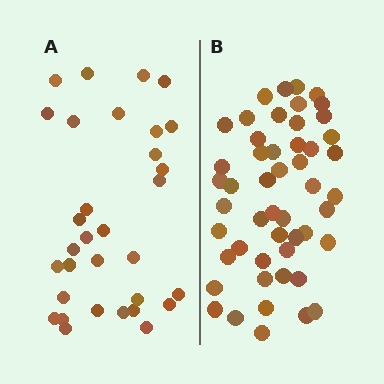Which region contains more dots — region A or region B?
Region B (the right region) has more dots.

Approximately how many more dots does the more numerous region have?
Region B has approximately 20 more dots than region A.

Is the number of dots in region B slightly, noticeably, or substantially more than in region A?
Region B has substantially more. The ratio is roughly 1.6 to 1.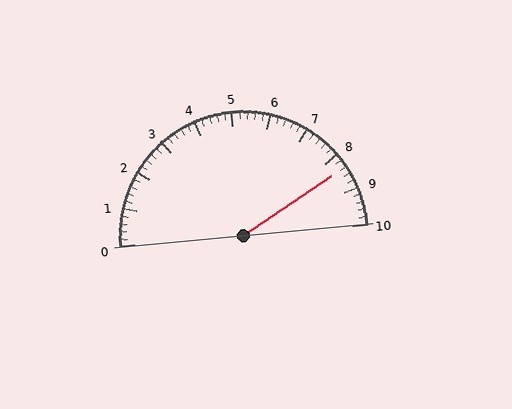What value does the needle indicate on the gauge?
The needle indicates approximately 8.4.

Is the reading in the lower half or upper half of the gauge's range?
The reading is in the upper half of the range (0 to 10).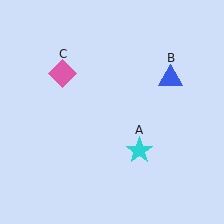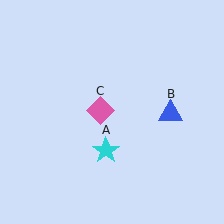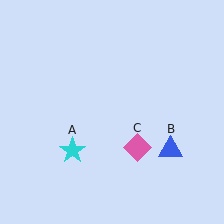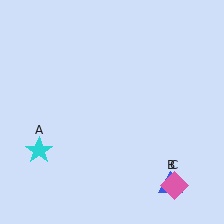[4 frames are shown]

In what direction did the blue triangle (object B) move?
The blue triangle (object B) moved down.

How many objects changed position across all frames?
3 objects changed position: cyan star (object A), blue triangle (object B), pink diamond (object C).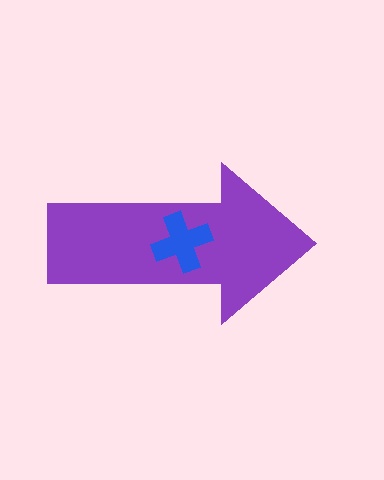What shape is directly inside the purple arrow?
The blue cross.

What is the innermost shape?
The blue cross.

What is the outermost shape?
The purple arrow.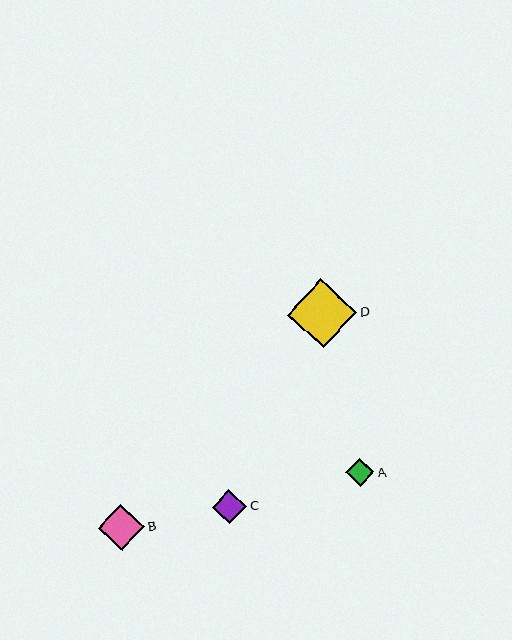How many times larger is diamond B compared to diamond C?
Diamond B is approximately 1.3 times the size of diamond C.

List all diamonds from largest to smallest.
From largest to smallest: D, B, C, A.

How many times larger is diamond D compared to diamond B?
Diamond D is approximately 1.5 times the size of diamond B.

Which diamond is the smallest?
Diamond A is the smallest with a size of approximately 28 pixels.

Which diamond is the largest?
Diamond D is the largest with a size of approximately 69 pixels.